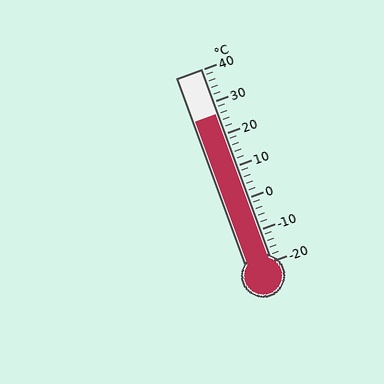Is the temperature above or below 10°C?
The temperature is above 10°C.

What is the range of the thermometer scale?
The thermometer scale ranges from -20°C to 40°C.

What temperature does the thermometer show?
The thermometer shows approximately 26°C.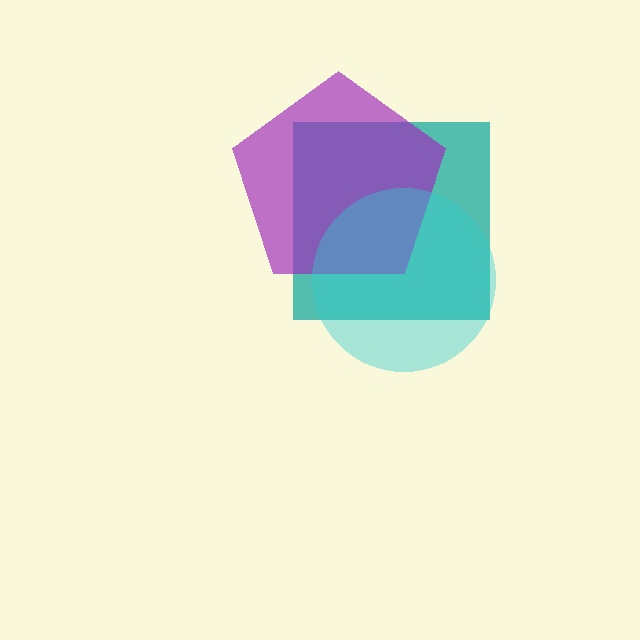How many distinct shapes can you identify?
There are 3 distinct shapes: a teal square, a purple pentagon, a cyan circle.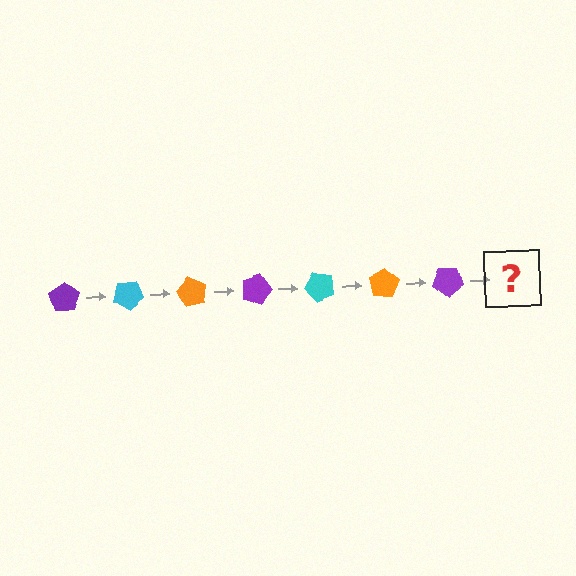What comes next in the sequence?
The next element should be a cyan pentagon, rotated 210 degrees from the start.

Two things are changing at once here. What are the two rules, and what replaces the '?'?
The two rules are that it rotates 30 degrees each step and the color cycles through purple, cyan, and orange. The '?' should be a cyan pentagon, rotated 210 degrees from the start.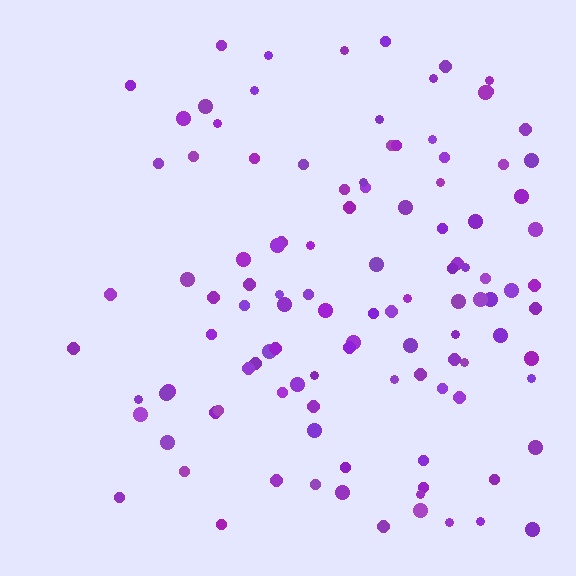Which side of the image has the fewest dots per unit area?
The left.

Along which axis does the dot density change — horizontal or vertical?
Horizontal.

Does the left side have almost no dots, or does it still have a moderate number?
Still a moderate number, just noticeably fewer than the right.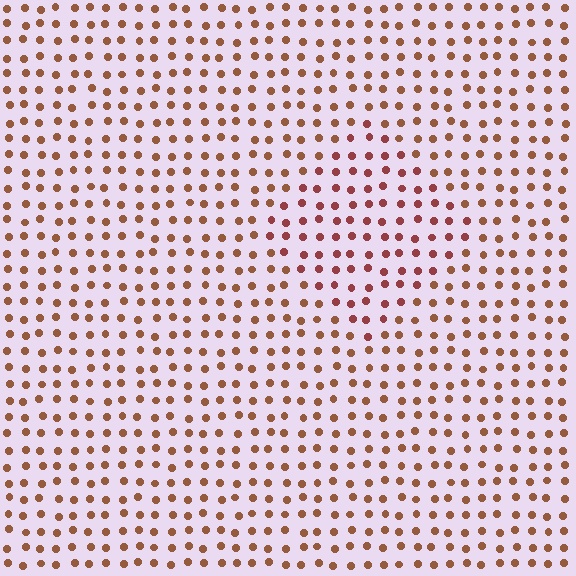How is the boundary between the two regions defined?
The boundary is defined purely by a slight shift in hue (about 25 degrees). Spacing, size, and orientation are identical on both sides.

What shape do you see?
I see a diamond.